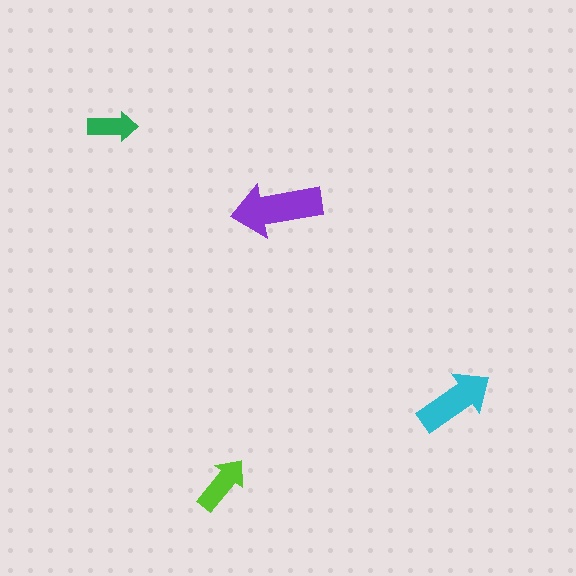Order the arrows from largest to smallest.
the purple one, the cyan one, the lime one, the green one.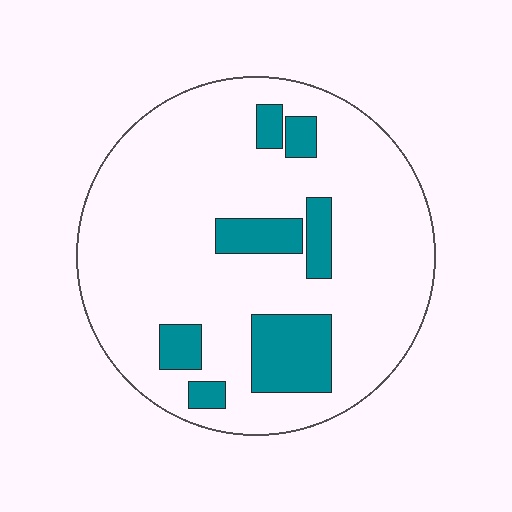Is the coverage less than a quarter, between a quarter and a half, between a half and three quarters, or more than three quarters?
Less than a quarter.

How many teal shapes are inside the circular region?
7.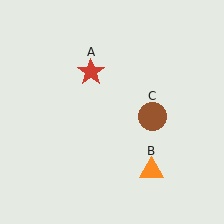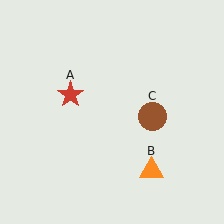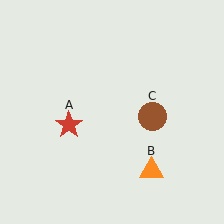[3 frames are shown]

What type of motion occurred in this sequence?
The red star (object A) rotated counterclockwise around the center of the scene.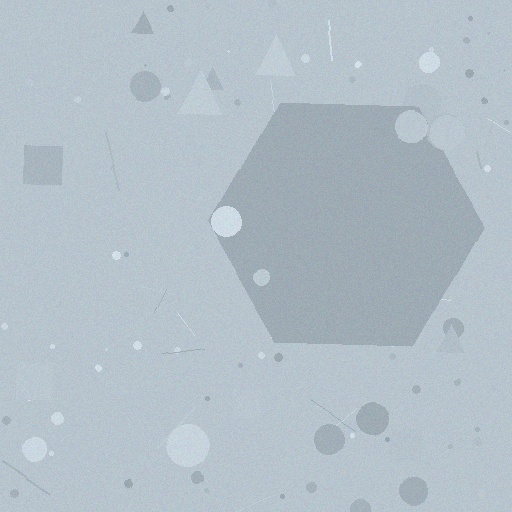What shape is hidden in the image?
A hexagon is hidden in the image.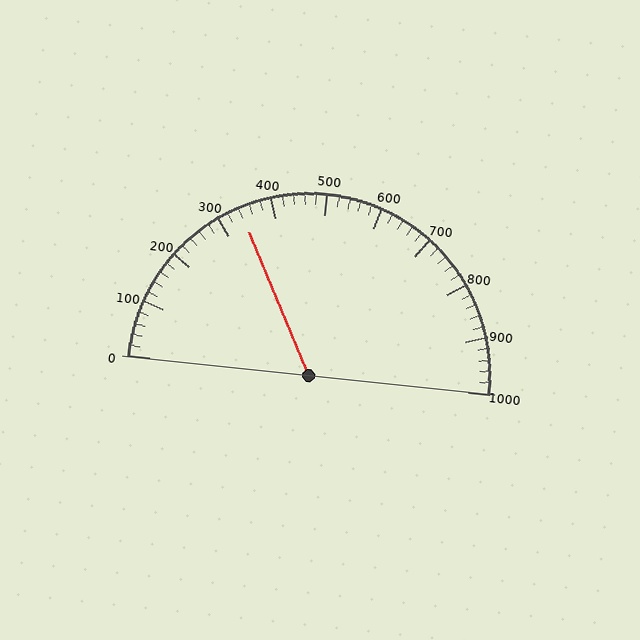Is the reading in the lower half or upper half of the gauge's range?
The reading is in the lower half of the range (0 to 1000).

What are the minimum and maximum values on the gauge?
The gauge ranges from 0 to 1000.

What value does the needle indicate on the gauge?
The needle indicates approximately 340.